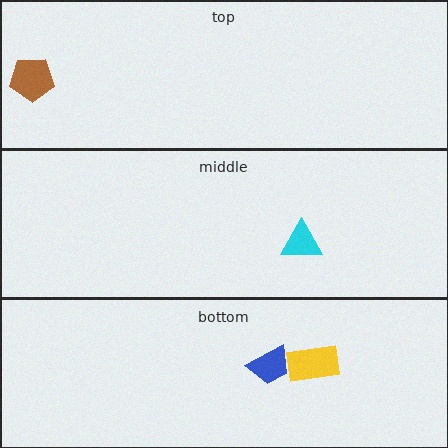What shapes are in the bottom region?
The blue trapezoid, the yellow rectangle.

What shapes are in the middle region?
The cyan triangle.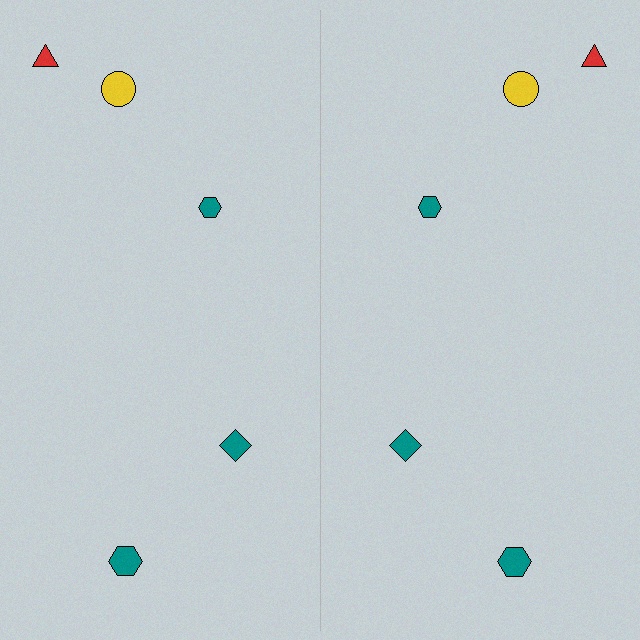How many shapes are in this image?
There are 10 shapes in this image.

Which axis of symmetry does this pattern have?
The pattern has a vertical axis of symmetry running through the center of the image.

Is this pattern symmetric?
Yes, this pattern has bilateral (reflection) symmetry.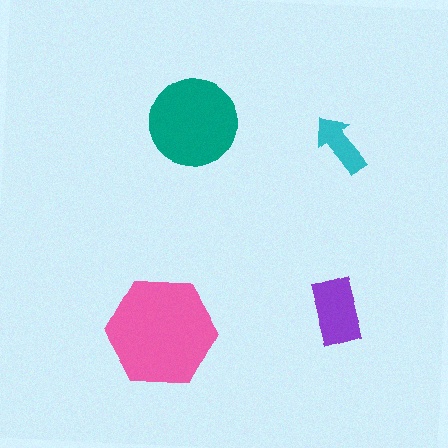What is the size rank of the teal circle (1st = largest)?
2nd.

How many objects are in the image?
There are 4 objects in the image.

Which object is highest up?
The teal circle is topmost.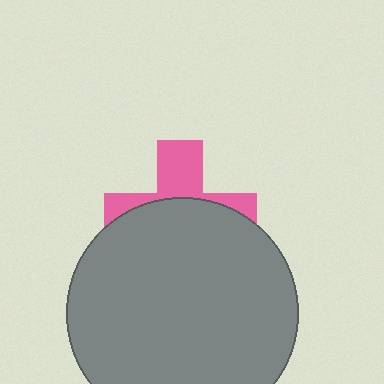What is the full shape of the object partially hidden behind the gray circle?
The partially hidden object is a pink cross.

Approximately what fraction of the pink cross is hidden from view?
Roughly 63% of the pink cross is hidden behind the gray circle.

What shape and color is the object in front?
The object in front is a gray circle.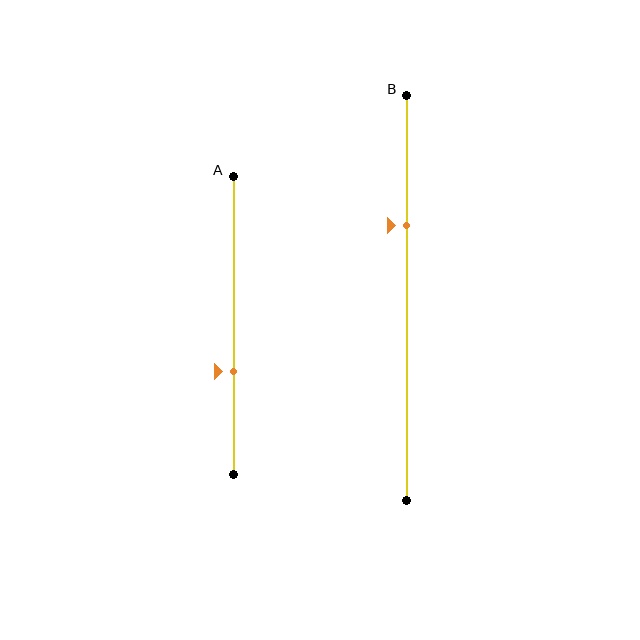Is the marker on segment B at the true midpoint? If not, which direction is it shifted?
No, the marker on segment B is shifted upward by about 18% of the segment length.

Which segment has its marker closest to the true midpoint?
Segment A has its marker closest to the true midpoint.